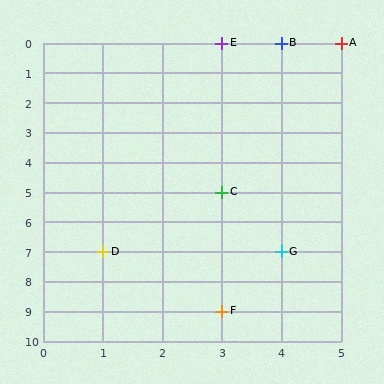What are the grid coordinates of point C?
Point C is at grid coordinates (3, 5).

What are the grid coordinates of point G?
Point G is at grid coordinates (4, 7).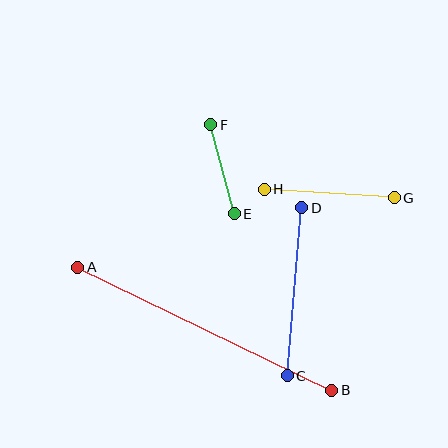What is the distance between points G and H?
The distance is approximately 131 pixels.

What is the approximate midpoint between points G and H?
The midpoint is at approximately (329, 193) pixels.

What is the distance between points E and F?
The distance is approximately 92 pixels.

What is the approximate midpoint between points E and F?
The midpoint is at approximately (223, 169) pixels.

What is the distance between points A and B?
The distance is approximately 283 pixels.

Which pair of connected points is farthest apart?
Points A and B are farthest apart.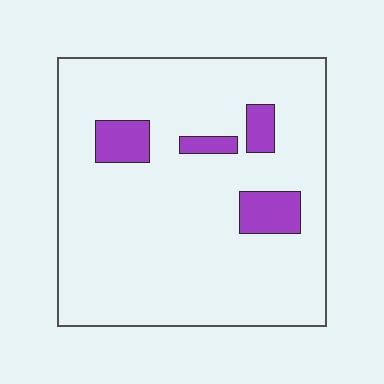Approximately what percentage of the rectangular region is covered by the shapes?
Approximately 10%.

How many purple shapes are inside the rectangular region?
4.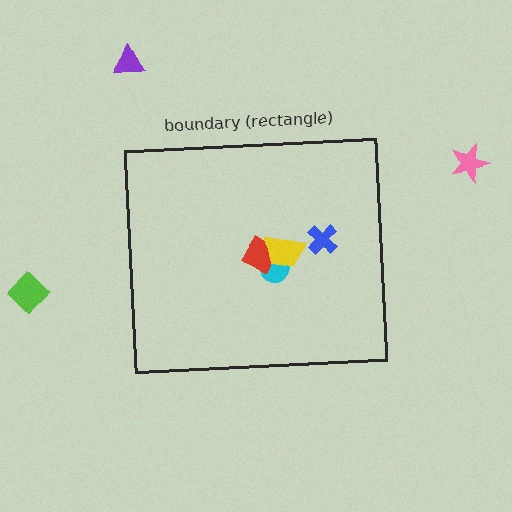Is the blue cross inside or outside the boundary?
Inside.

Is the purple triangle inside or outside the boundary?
Outside.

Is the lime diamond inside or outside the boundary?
Outside.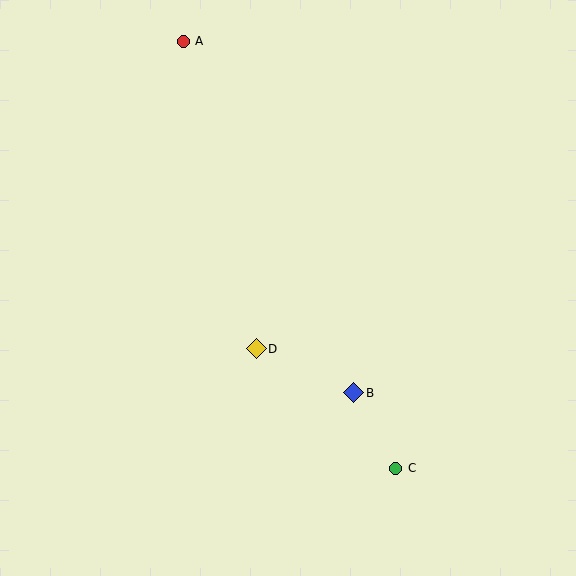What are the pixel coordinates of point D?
Point D is at (256, 349).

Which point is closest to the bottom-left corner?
Point D is closest to the bottom-left corner.